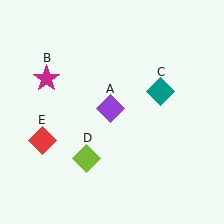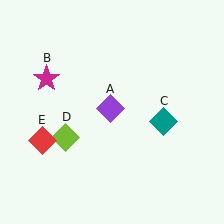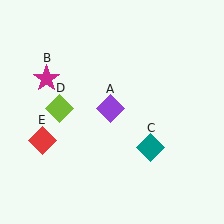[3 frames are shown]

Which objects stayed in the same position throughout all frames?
Purple diamond (object A) and magenta star (object B) and red diamond (object E) remained stationary.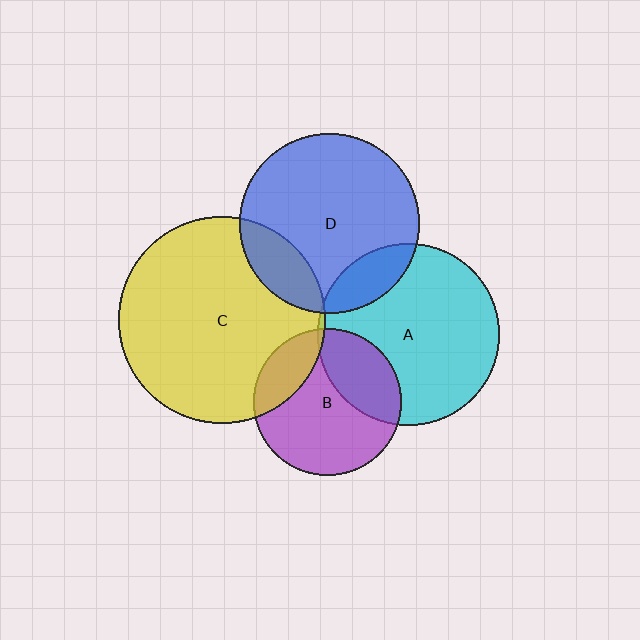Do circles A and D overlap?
Yes.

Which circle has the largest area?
Circle C (yellow).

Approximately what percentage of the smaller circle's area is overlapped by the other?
Approximately 15%.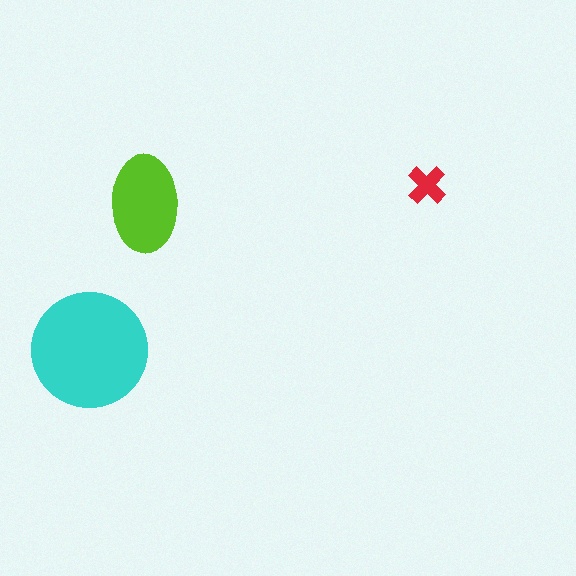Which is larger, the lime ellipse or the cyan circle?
The cyan circle.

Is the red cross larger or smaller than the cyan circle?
Smaller.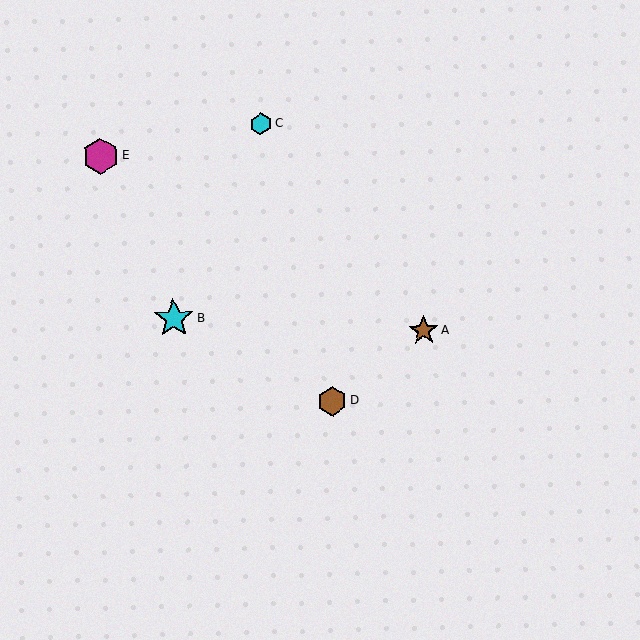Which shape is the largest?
The cyan star (labeled B) is the largest.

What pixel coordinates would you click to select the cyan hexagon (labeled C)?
Click at (261, 124) to select the cyan hexagon C.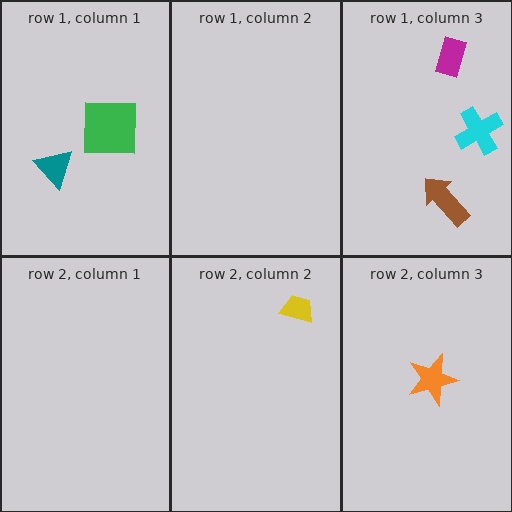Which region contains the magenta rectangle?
The row 1, column 3 region.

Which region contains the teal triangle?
The row 1, column 1 region.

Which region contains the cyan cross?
The row 1, column 3 region.